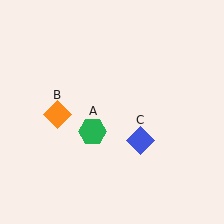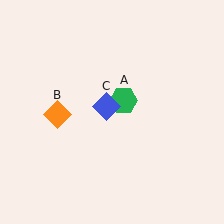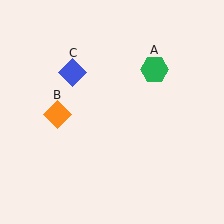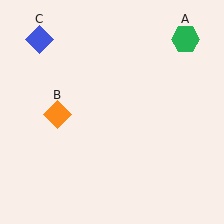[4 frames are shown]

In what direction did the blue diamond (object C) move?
The blue diamond (object C) moved up and to the left.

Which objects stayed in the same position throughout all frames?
Orange diamond (object B) remained stationary.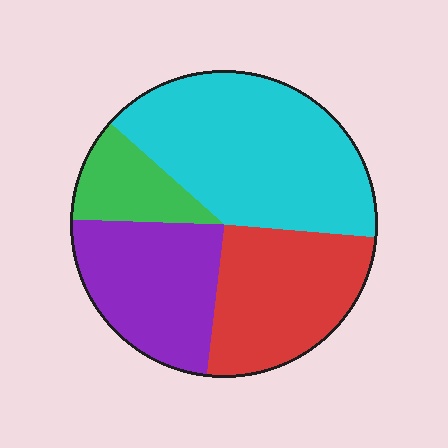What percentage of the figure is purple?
Purple takes up about one quarter (1/4) of the figure.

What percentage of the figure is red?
Red takes up about one quarter (1/4) of the figure.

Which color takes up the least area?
Green, at roughly 10%.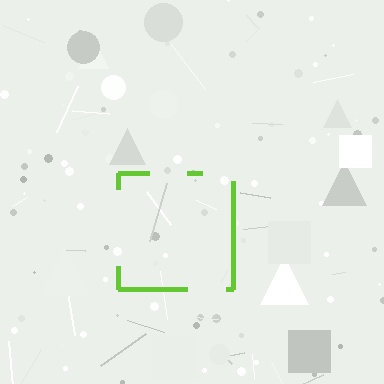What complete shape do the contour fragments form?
The contour fragments form a square.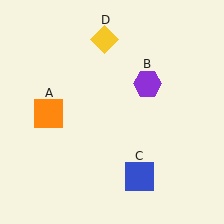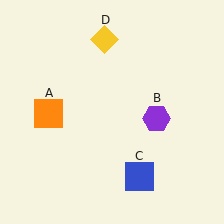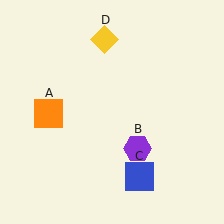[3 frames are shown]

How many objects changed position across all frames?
1 object changed position: purple hexagon (object B).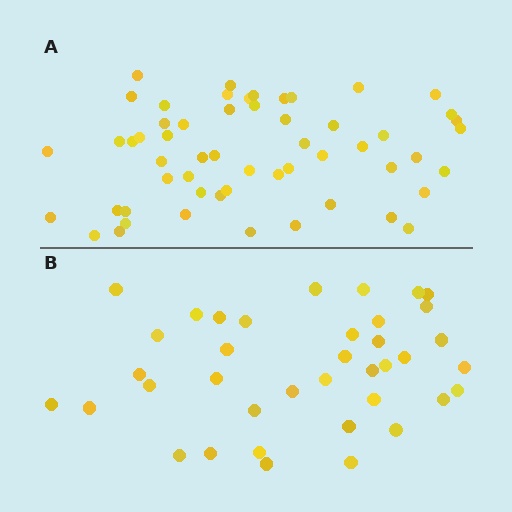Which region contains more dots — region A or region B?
Region A (the top region) has more dots.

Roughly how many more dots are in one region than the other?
Region A has approximately 20 more dots than region B.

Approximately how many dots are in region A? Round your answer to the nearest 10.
About 60 dots. (The exact count is 56, which rounds to 60.)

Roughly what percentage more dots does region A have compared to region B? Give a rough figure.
About 45% more.